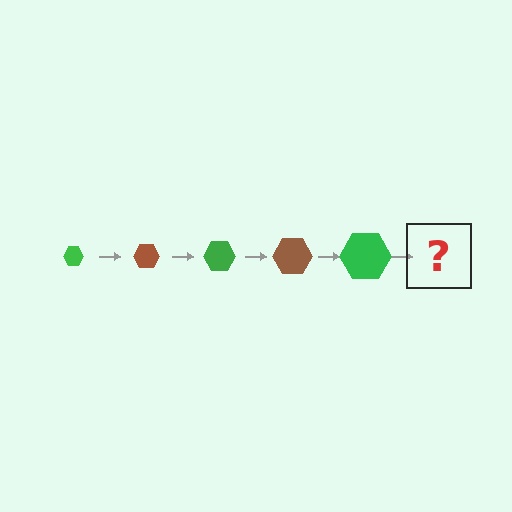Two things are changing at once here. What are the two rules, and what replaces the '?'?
The two rules are that the hexagon grows larger each step and the color cycles through green and brown. The '?' should be a brown hexagon, larger than the previous one.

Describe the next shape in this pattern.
It should be a brown hexagon, larger than the previous one.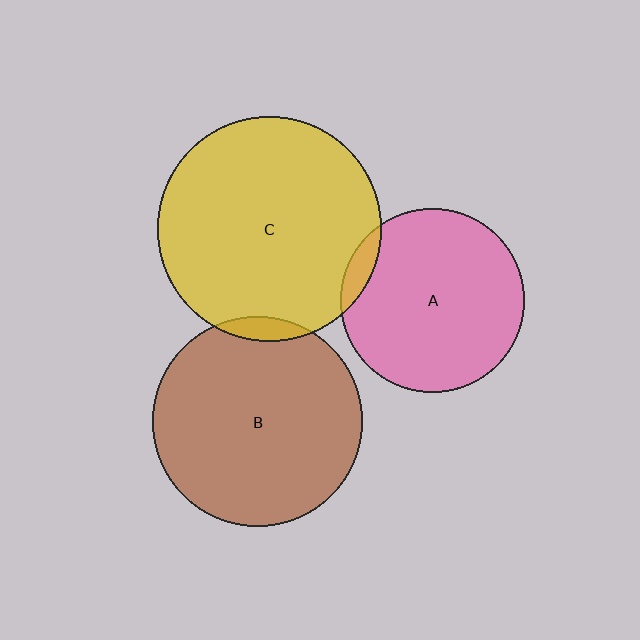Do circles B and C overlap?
Yes.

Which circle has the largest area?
Circle C (yellow).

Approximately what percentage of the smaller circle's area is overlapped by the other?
Approximately 5%.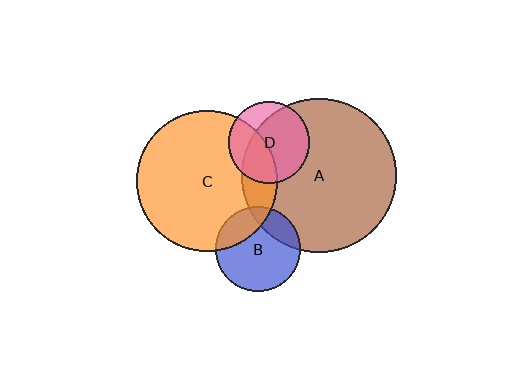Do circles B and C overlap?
Yes.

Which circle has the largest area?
Circle A (brown).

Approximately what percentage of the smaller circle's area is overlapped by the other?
Approximately 25%.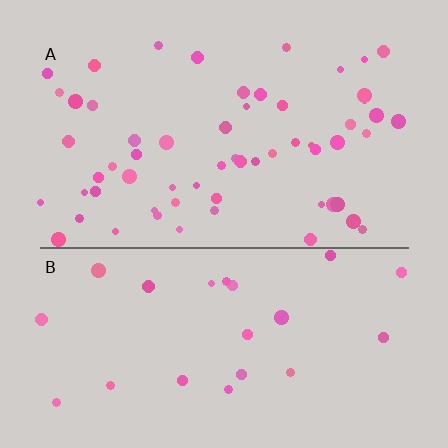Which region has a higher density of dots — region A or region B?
A (the top).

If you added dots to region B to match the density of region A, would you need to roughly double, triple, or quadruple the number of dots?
Approximately triple.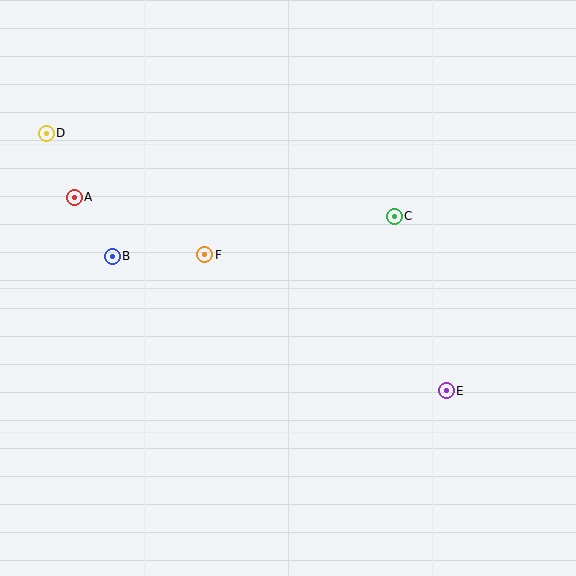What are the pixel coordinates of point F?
Point F is at (205, 255).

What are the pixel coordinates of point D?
Point D is at (46, 133).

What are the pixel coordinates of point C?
Point C is at (394, 216).